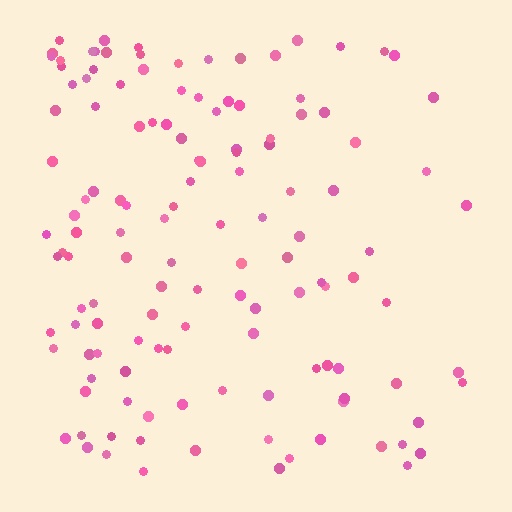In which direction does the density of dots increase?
From right to left, with the left side densest.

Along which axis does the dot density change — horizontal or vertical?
Horizontal.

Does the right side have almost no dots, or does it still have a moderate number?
Still a moderate number, just noticeably fewer than the left.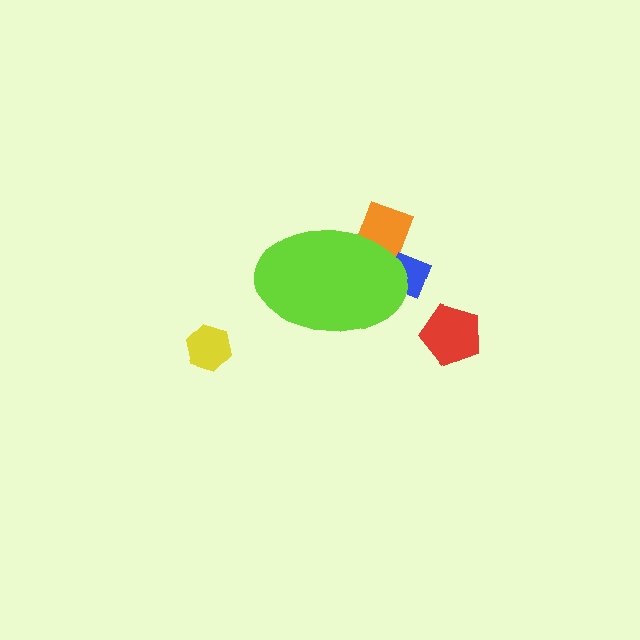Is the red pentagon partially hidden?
No, the red pentagon is fully visible.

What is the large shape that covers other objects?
A lime ellipse.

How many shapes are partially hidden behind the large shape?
2 shapes are partially hidden.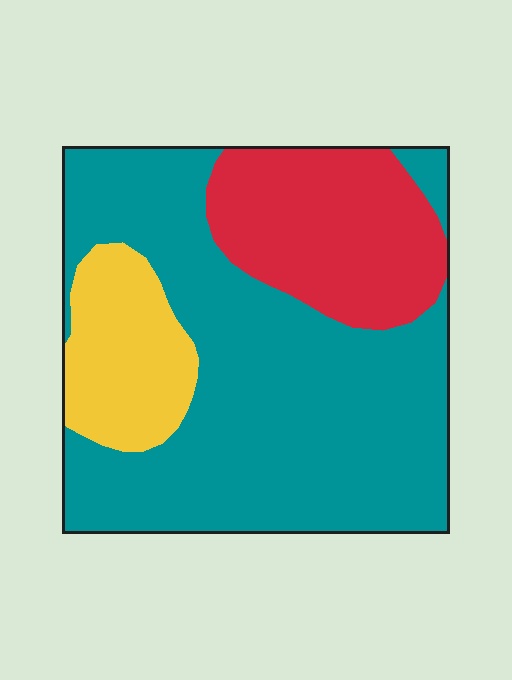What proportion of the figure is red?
Red takes up about one quarter (1/4) of the figure.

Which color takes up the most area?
Teal, at roughly 65%.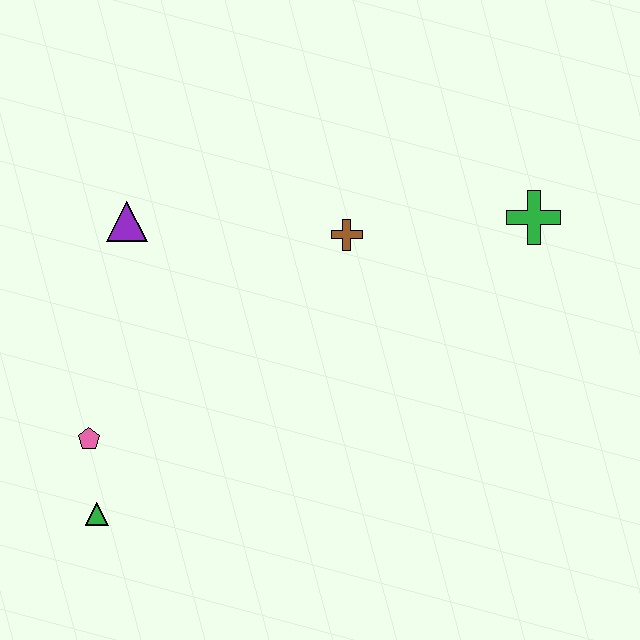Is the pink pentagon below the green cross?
Yes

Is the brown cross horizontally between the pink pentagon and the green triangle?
No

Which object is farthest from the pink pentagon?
The green cross is farthest from the pink pentagon.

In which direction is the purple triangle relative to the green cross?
The purple triangle is to the left of the green cross.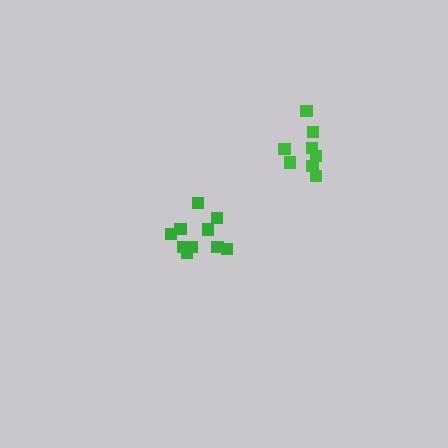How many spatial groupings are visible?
There are 2 spatial groupings.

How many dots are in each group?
Group 1: 8 dots, Group 2: 10 dots (18 total).